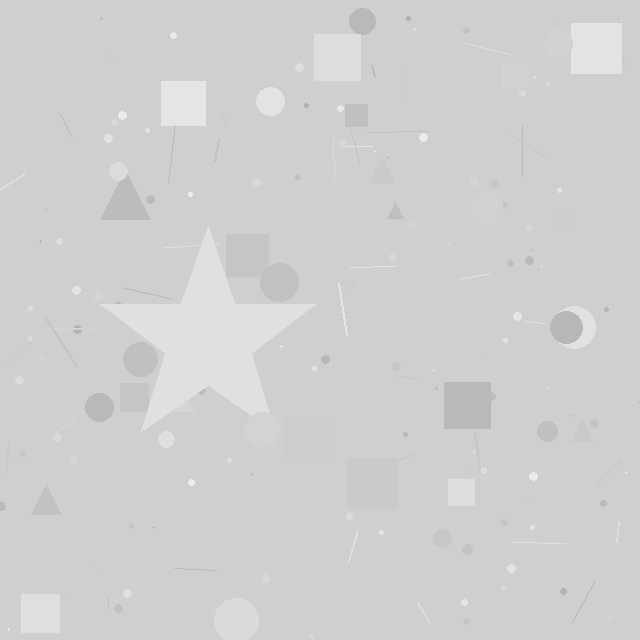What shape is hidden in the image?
A star is hidden in the image.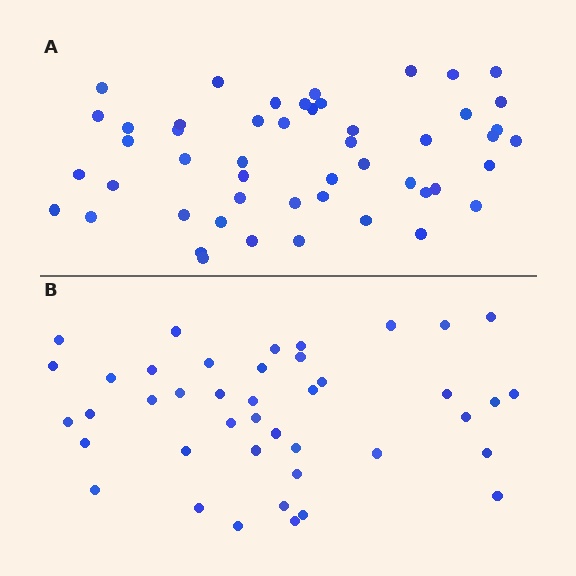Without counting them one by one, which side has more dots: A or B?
Region A (the top region) has more dots.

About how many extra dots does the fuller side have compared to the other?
Region A has roughly 8 or so more dots than region B.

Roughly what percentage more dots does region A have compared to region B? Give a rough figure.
About 20% more.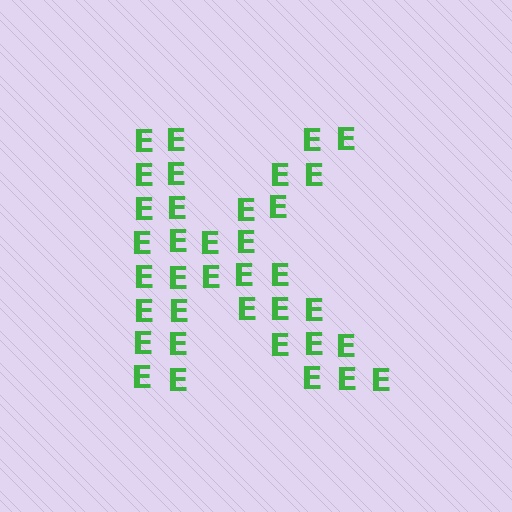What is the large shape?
The large shape is the letter K.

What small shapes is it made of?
It is made of small letter E's.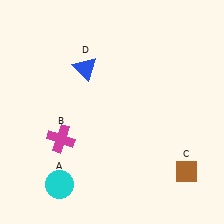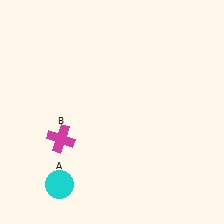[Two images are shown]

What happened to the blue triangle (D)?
The blue triangle (D) was removed in Image 2. It was in the top-left area of Image 1.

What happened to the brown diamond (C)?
The brown diamond (C) was removed in Image 2. It was in the bottom-right area of Image 1.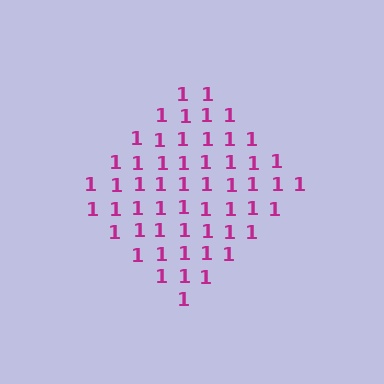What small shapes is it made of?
It is made of small digit 1's.